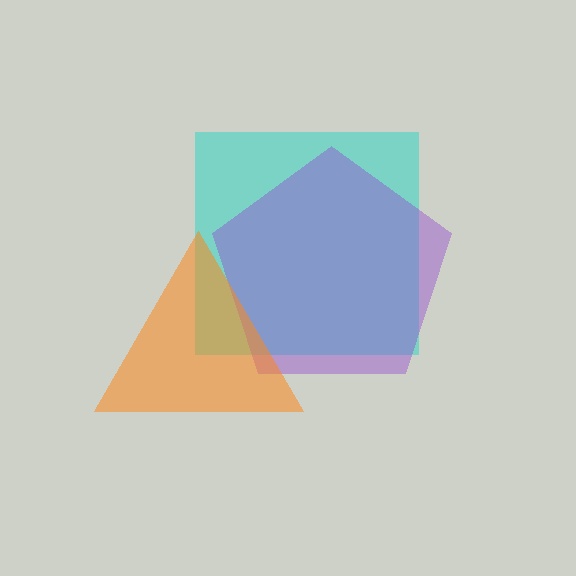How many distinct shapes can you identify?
There are 3 distinct shapes: a cyan square, a purple pentagon, an orange triangle.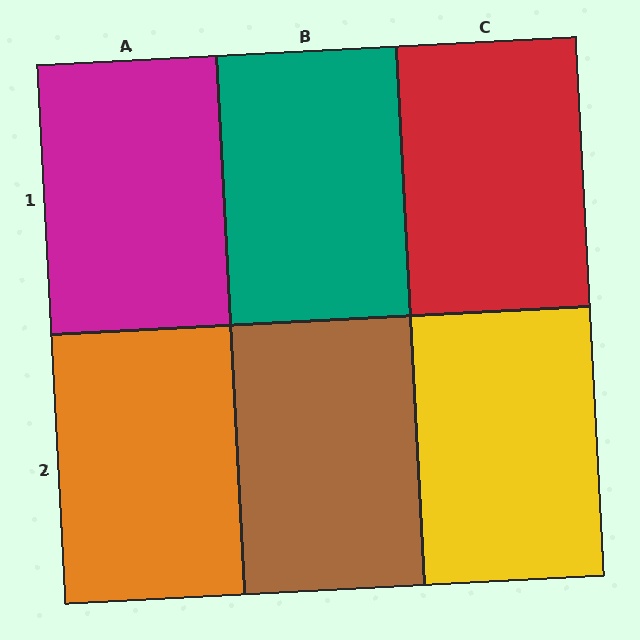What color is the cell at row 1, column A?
Magenta.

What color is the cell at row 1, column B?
Teal.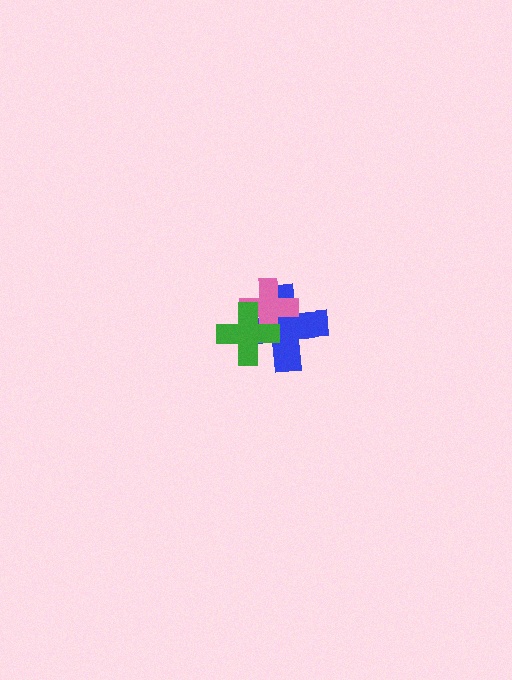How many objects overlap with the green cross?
2 objects overlap with the green cross.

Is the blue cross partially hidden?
Yes, it is partially covered by another shape.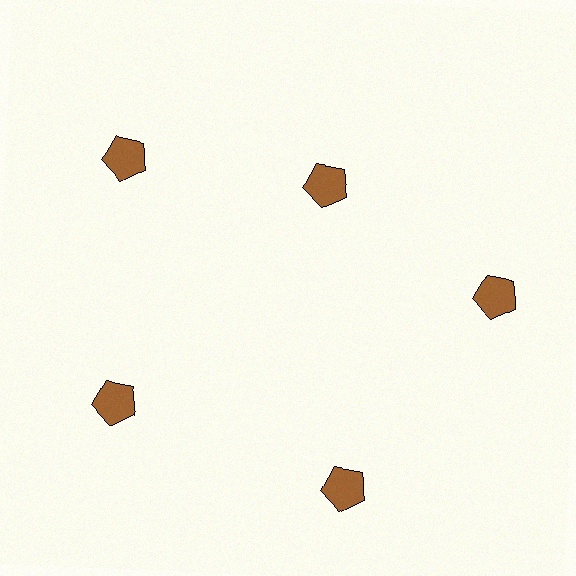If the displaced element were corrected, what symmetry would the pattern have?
It would have 5-fold rotational symmetry — the pattern would map onto itself every 72 degrees.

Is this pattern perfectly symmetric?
No. The 5 brown pentagons are arranged in a ring, but one element near the 1 o'clock position is pulled inward toward the center, breaking the 5-fold rotational symmetry.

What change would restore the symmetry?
The symmetry would be restored by moving it outward, back onto the ring so that all 5 pentagons sit at equal angles and equal distance from the center.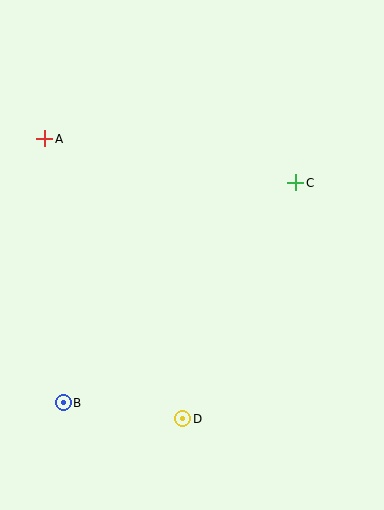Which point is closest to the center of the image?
Point C at (296, 183) is closest to the center.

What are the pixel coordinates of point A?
Point A is at (45, 139).